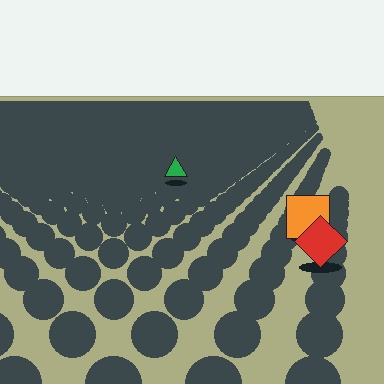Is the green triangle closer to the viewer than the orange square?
No. The orange square is closer — you can tell from the texture gradient: the ground texture is coarser near it.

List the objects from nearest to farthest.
From nearest to farthest: the red diamond, the orange square, the green triangle.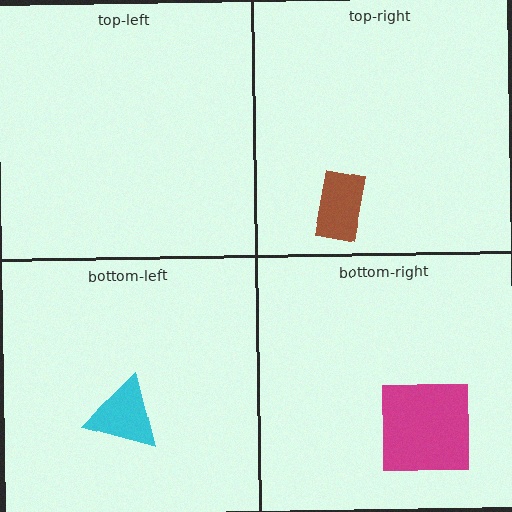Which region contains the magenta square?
The bottom-right region.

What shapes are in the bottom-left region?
The cyan triangle.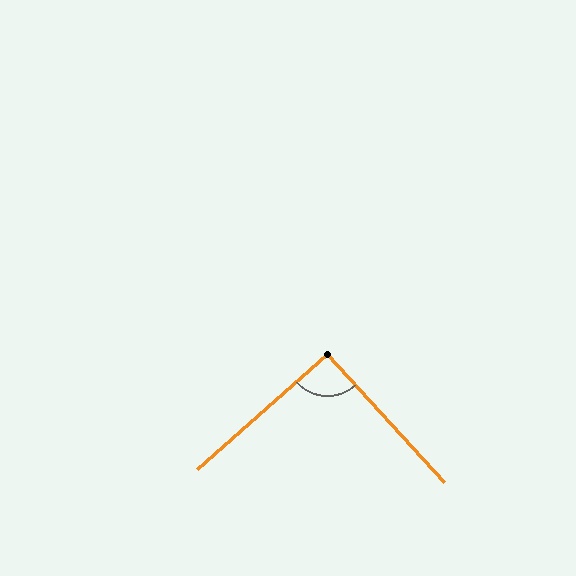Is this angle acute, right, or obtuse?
It is approximately a right angle.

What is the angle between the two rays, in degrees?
Approximately 91 degrees.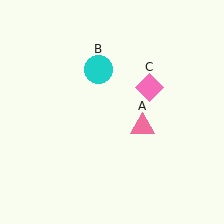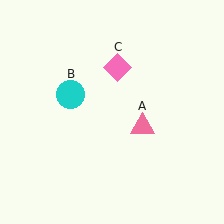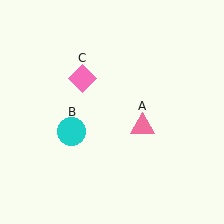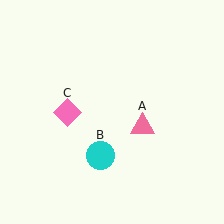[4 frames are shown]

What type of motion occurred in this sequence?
The cyan circle (object B), pink diamond (object C) rotated counterclockwise around the center of the scene.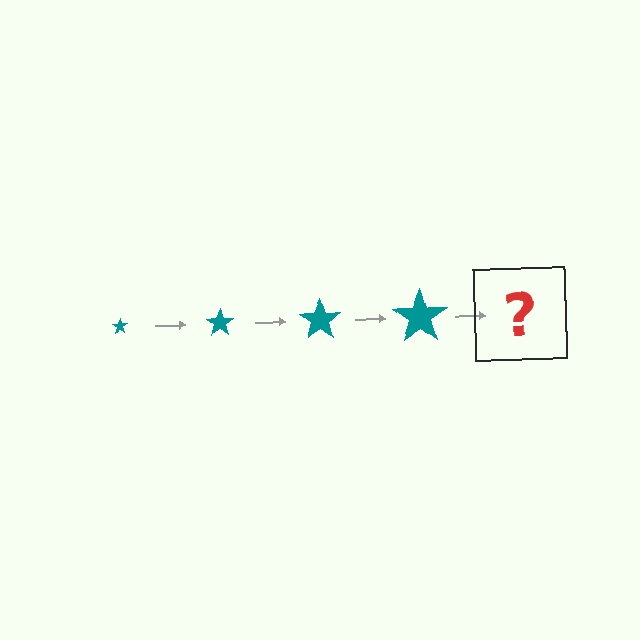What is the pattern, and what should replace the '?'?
The pattern is that the star gets progressively larger each step. The '?' should be a teal star, larger than the previous one.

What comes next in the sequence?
The next element should be a teal star, larger than the previous one.